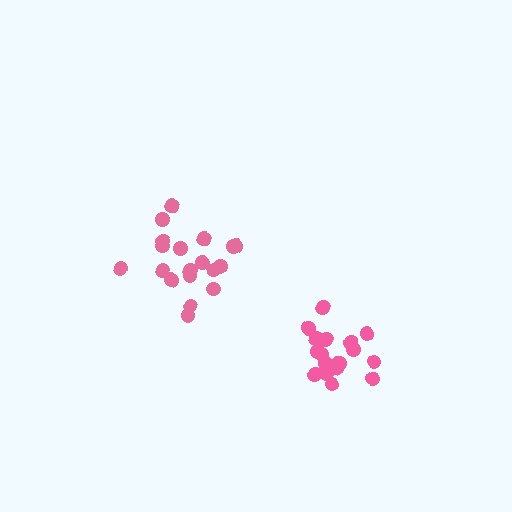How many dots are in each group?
Group 1: 19 dots, Group 2: 18 dots (37 total).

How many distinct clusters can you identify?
There are 2 distinct clusters.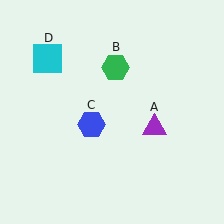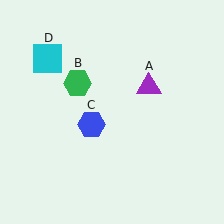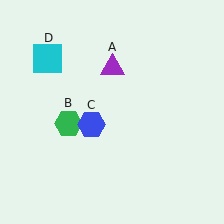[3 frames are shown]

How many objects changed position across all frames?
2 objects changed position: purple triangle (object A), green hexagon (object B).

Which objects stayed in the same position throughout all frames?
Blue hexagon (object C) and cyan square (object D) remained stationary.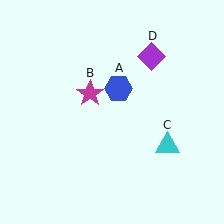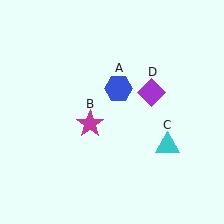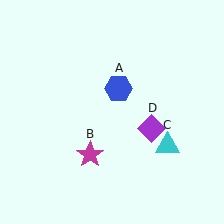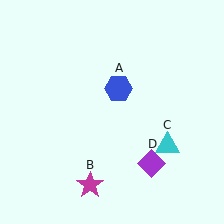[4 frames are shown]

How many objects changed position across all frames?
2 objects changed position: magenta star (object B), purple diamond (object D).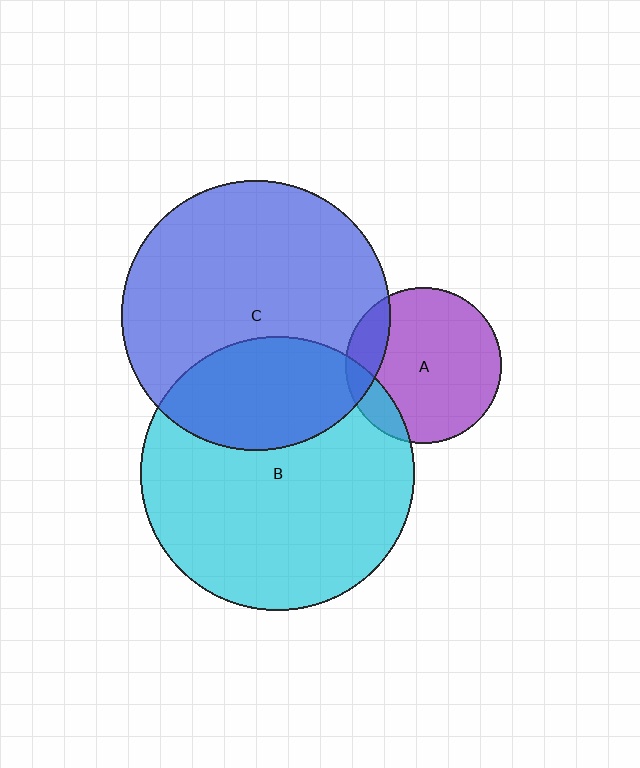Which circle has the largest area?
Circle B (cyan).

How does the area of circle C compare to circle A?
Approximately 3.0 times.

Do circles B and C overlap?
Yes.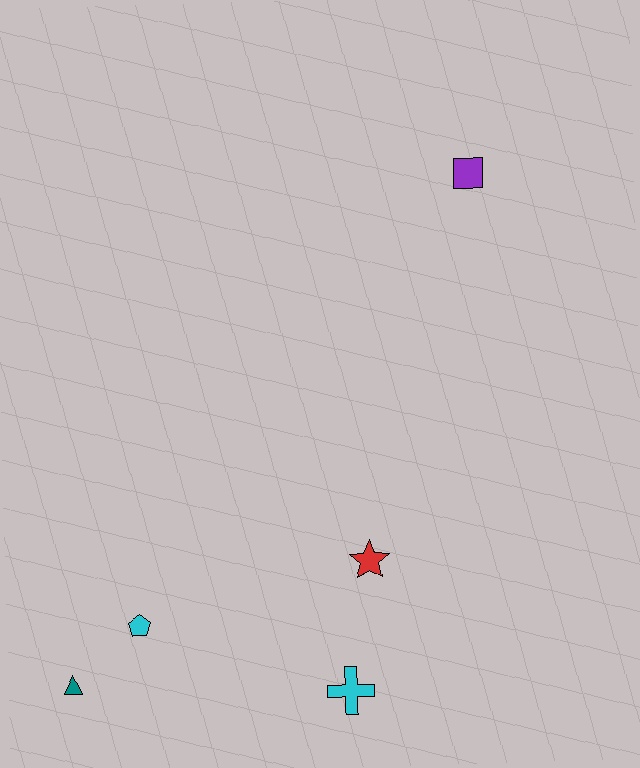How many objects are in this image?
There are 5 objects.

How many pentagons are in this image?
There is 1 pentagon.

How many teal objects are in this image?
There is 1 teal object.